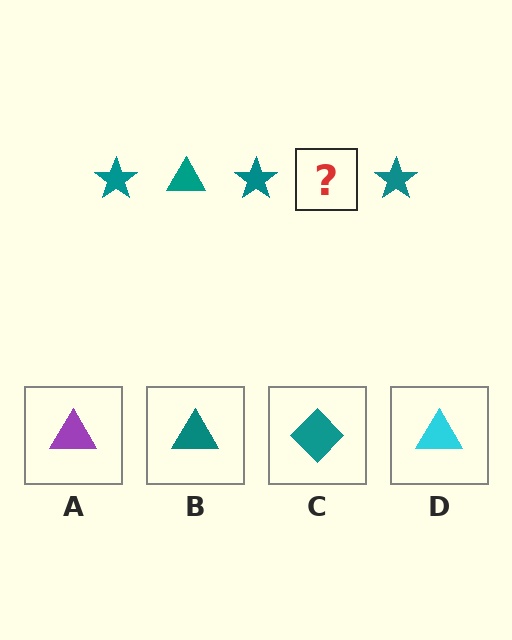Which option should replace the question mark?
Option B.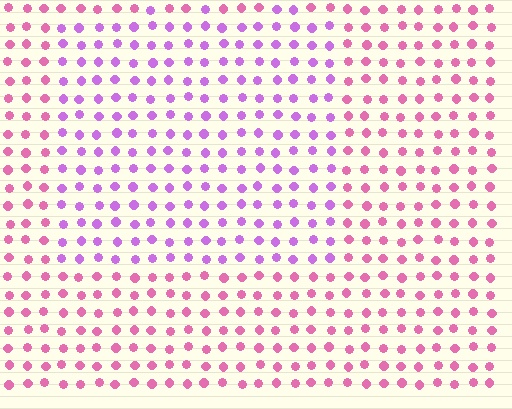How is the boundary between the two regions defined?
The boundary is defined purely by a slight shift in hue (about 39 degrees). Spacing, size, and orientation are identical on both sides.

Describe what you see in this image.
The image is filled with small pink elements in a uniform arrangement. A rectangle-shaped region is visible where the elements are tinted to a slightly different hue, forming a subtle color boundary.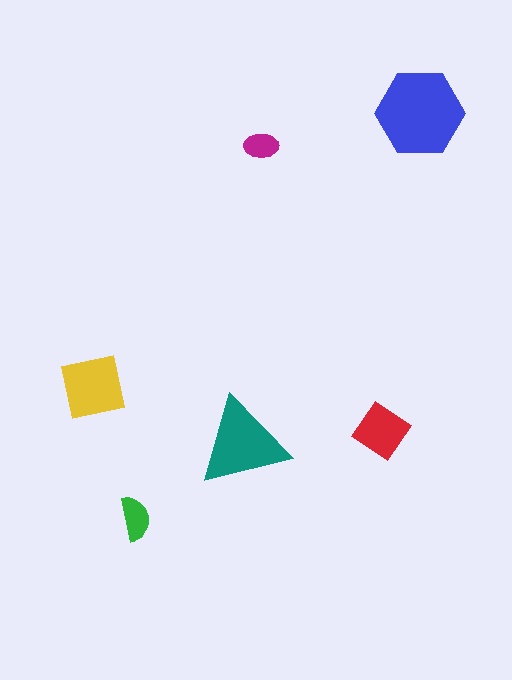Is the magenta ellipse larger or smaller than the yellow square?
Smaller.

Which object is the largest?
The blue hexagon.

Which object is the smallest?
The magenta ellipse.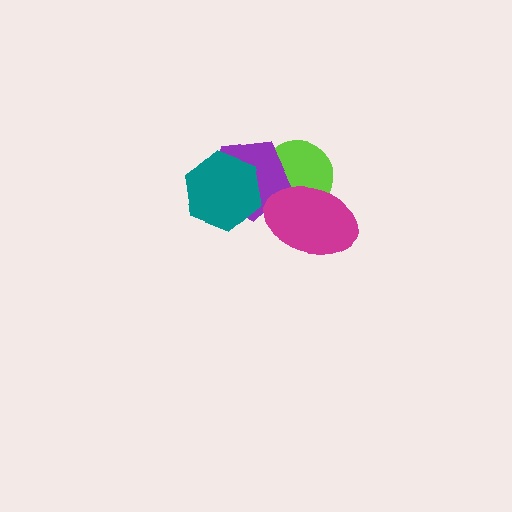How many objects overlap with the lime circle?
2 objects overlap with the lime circle.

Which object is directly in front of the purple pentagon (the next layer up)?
The teal hexagon is directly in front of the purple pentagon.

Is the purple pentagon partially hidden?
Yes, it is partially covered by another shape.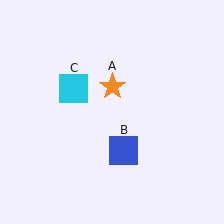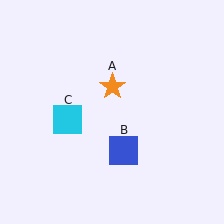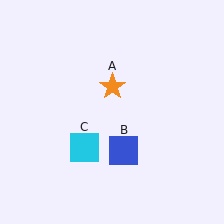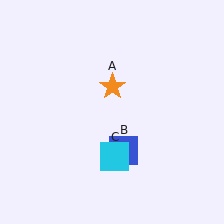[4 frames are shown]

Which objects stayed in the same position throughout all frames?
Orange star (object A) and blue square (object B) remained stationary.